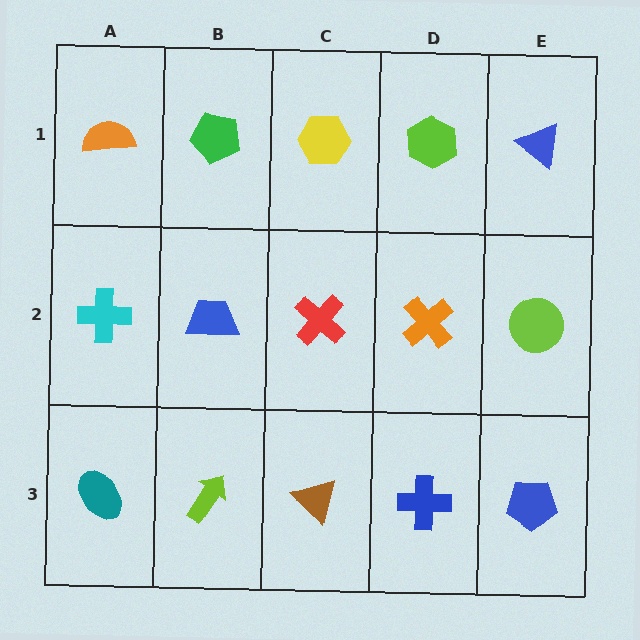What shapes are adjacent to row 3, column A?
A cyan cross (row 2, column A), a lime arrow (row 3, column B).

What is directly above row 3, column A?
A cyan cross.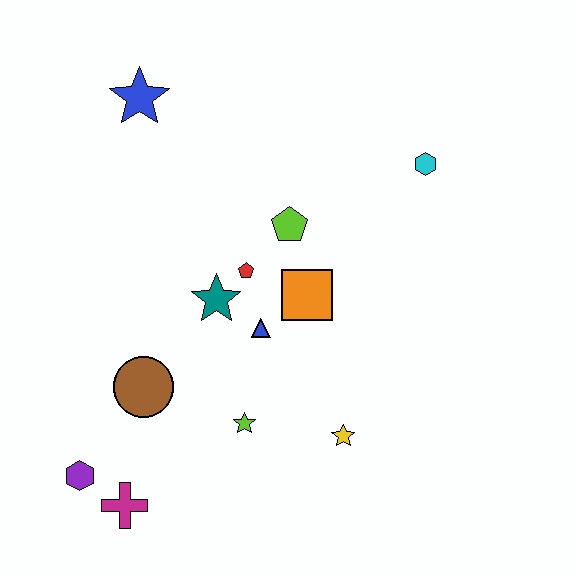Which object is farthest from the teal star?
The cyan hexagon is farthest from the teal star.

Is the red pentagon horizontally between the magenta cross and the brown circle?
No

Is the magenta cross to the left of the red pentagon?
Yes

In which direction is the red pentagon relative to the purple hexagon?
The red pentagon is above the purple hexagon.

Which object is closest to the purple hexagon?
The magenta cross is closest to the purple hexagon.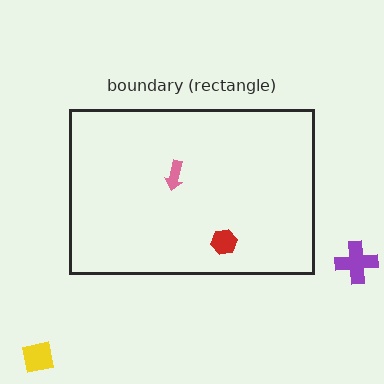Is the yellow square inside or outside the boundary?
Outside.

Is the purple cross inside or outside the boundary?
Outside.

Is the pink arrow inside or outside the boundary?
Inside.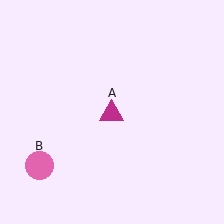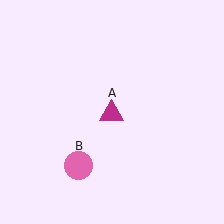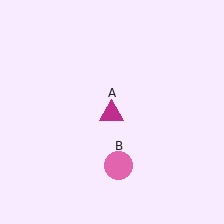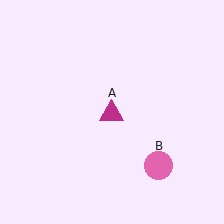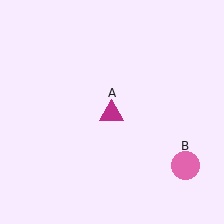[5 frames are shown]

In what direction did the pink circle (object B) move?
The pink circle (object B) moved right.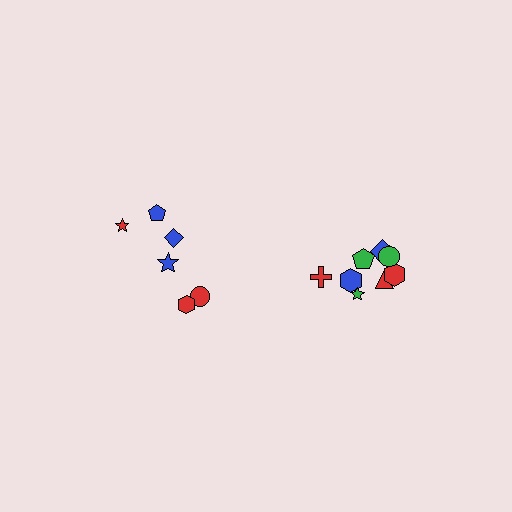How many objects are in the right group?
There are 8 objects.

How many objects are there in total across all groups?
There are 14 objects.